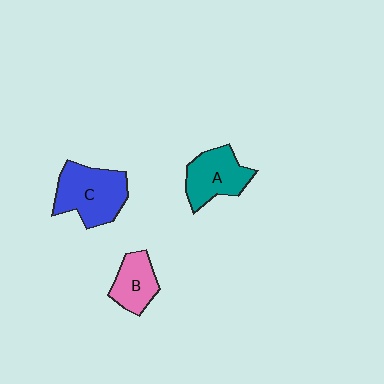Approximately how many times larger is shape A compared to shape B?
Approximately 1.3 times.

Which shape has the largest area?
Shape C (blue).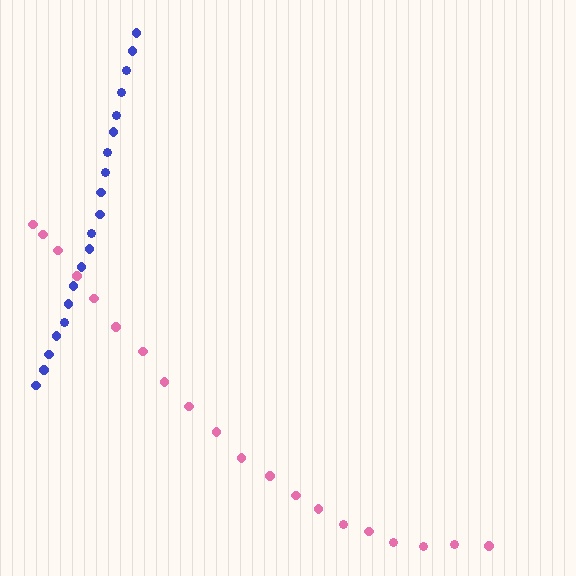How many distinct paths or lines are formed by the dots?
There are 2 distinct paths.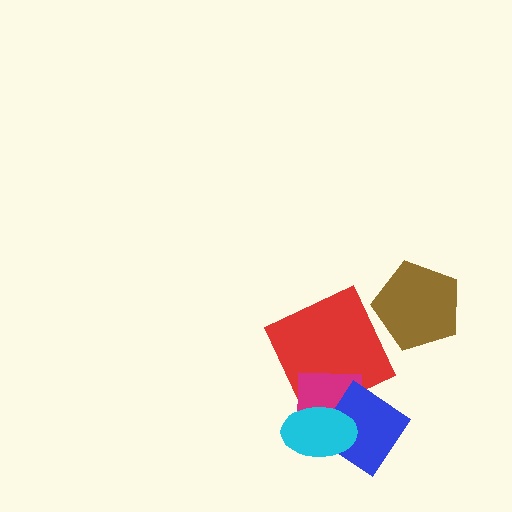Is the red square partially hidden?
Yes, it is partially covered by another shape.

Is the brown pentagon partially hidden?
No, no other shape covers it.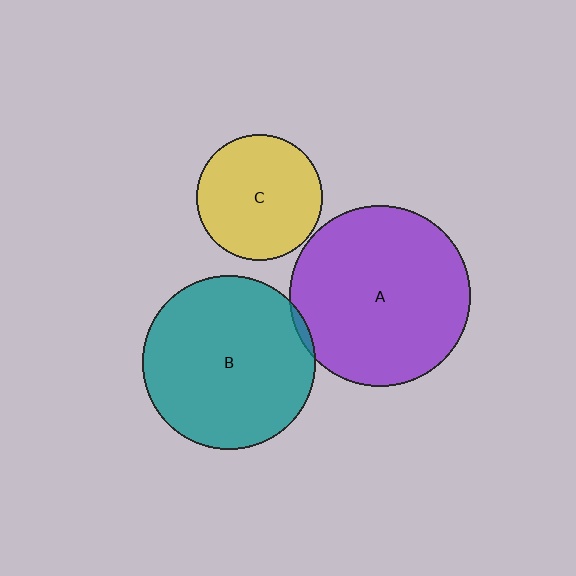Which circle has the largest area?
Circle A (purple).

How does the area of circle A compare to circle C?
Approximately 2.1 times.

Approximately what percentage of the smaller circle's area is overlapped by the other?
Approximately 5%.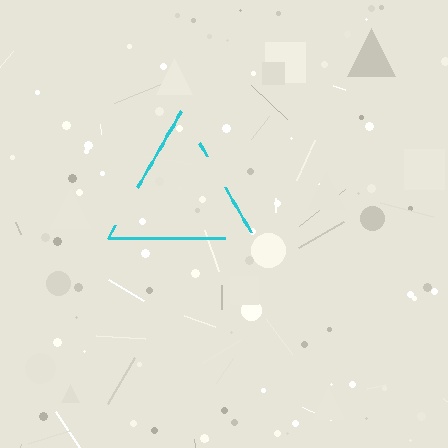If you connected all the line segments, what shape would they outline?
They would outline a triangle.